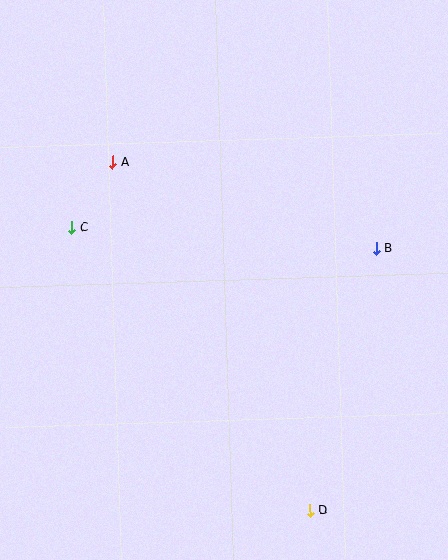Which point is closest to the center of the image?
Point B at (376, 249) is closest to the center.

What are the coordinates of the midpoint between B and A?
The midpoint between B and A is at (245, 206).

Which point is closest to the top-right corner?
Point B is closest to the top-right corner.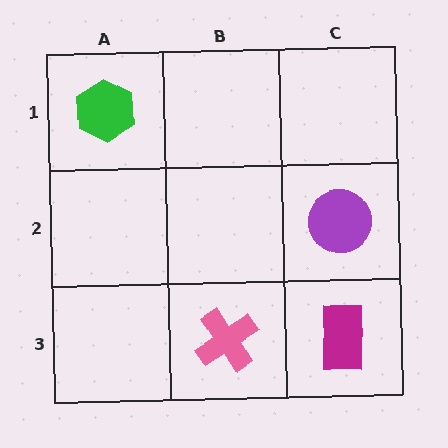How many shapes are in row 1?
1 shape.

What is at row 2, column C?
A purple circle.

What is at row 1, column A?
A green hexagon.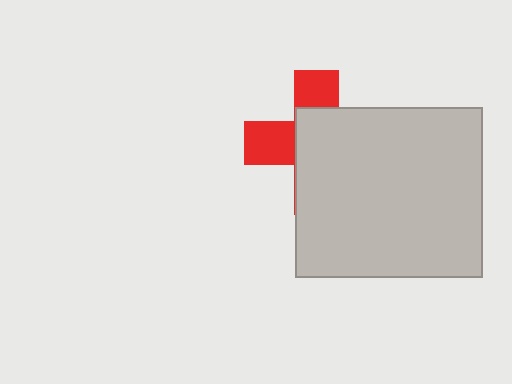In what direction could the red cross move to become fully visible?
The red cross could move toward the upper-left. That would shift it out from behind the light gray rectangle entirely.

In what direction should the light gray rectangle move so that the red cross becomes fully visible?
The light gray rectangle should move toward the lower-right. That is the shortest direction to clear the overlap and leave the red cross fully visible.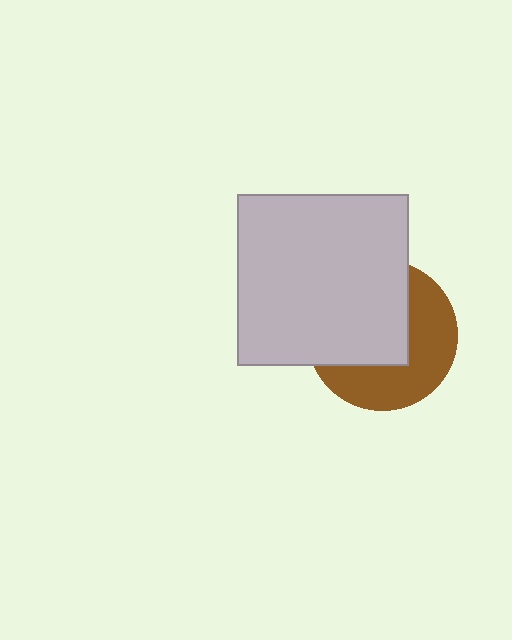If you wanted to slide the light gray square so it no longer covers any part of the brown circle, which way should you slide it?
Slide it toward the upper-left — that is the most direct way to separate the two shapes.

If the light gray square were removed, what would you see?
You would see the complete brown circle.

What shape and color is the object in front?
The object in front is a light gray square.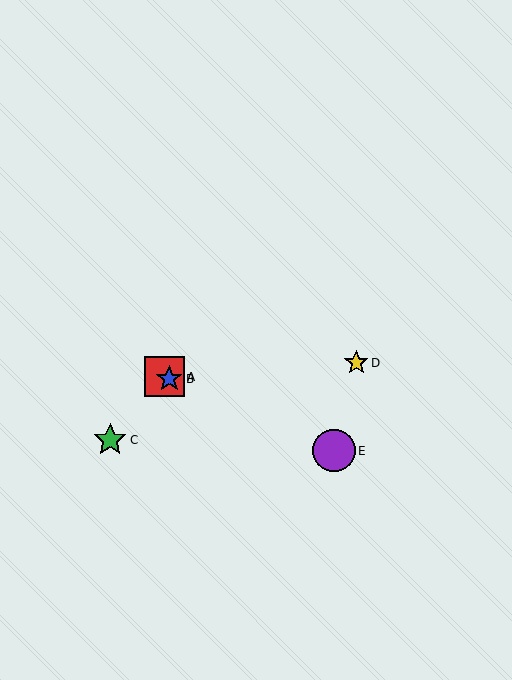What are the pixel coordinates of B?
Object B is at (169, 379).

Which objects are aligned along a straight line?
Objects A, B, E are aligned along a straight line.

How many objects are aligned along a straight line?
3 objects (A, B, E) are aligned along a straight line.